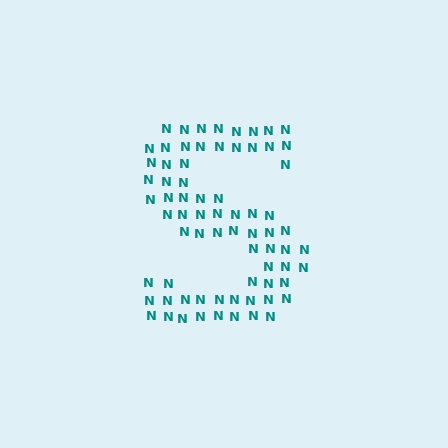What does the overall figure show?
The overall figure shows the letter S.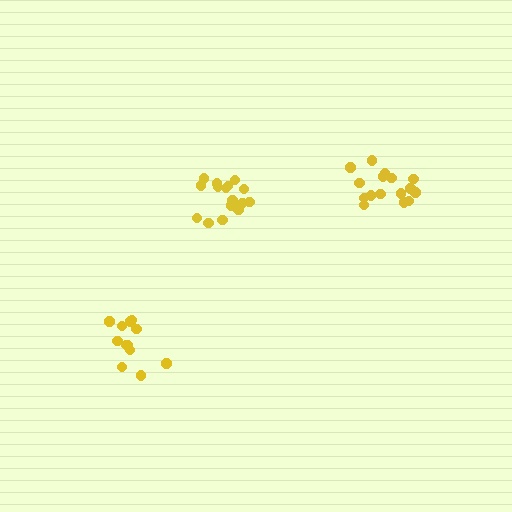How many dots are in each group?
Group 1: 17 dots, Group 2: 12 dots, Group 3: 16 dots (45 total).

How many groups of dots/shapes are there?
There are 3 groups.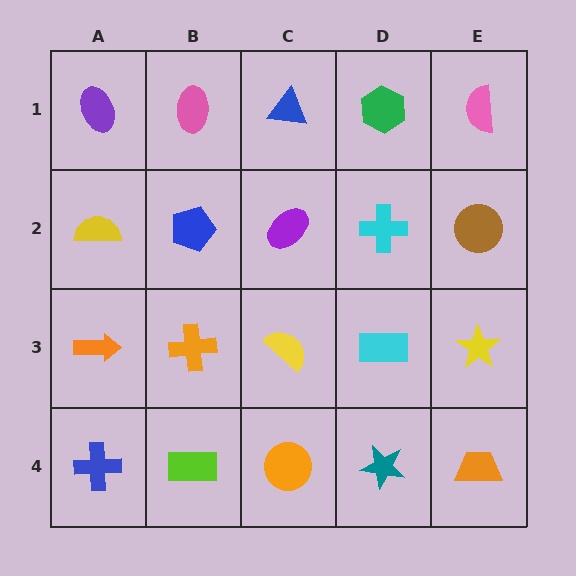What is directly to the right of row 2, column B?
A purple ellipse.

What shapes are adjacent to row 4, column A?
An orange arrow (row 3, column A), a lime rectangle (row 4, column B).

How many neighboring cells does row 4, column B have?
3.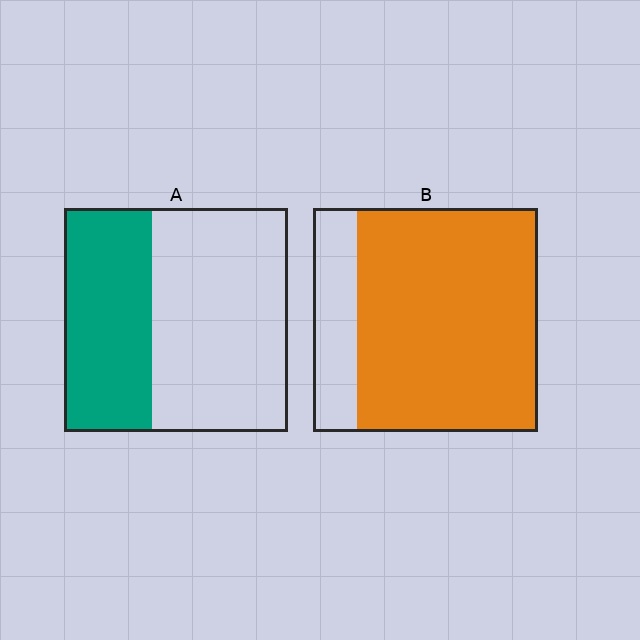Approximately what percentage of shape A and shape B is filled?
A is approximately 40% and B is approximately 80%.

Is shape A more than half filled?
No.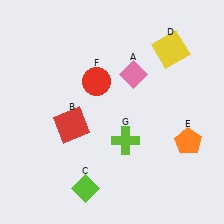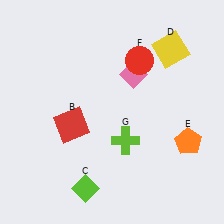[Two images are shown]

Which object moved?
The red circle (F) moved right.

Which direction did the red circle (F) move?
The red circle (F) moved right.